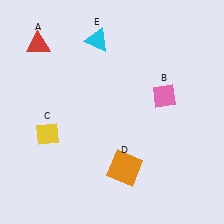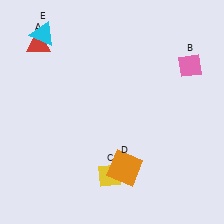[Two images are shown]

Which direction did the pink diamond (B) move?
The pink diamond (B) moved up.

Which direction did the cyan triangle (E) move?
The cyan triangle (E) moved left.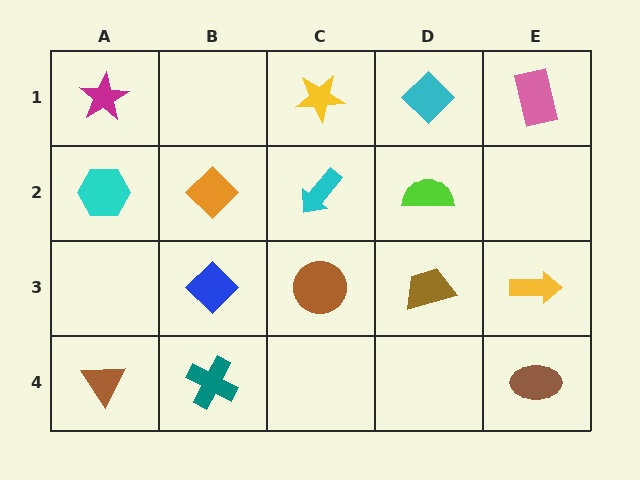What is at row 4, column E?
A brown ellipse.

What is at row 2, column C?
A cyan arrow.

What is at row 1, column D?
A cyan diamond.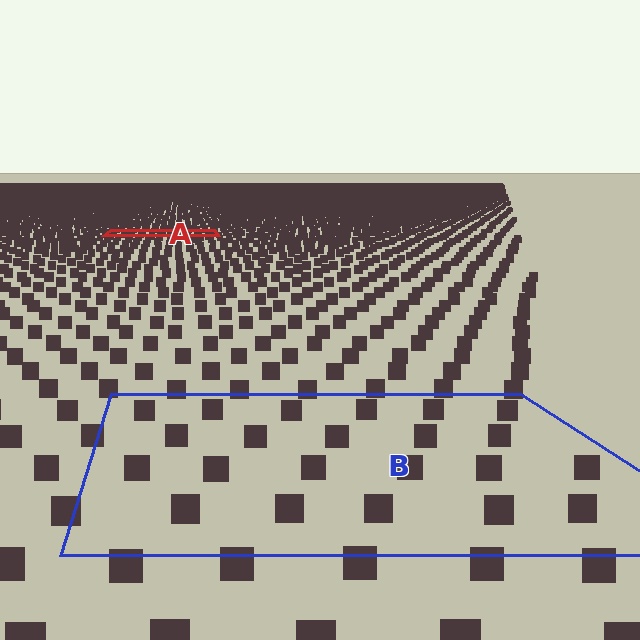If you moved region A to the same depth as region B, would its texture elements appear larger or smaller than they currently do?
They would appear larger. At a closer depth, the same texture elements are projected at a bigger on-screen size.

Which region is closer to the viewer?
Region B is closer. The texture elements there are larger and more spread out.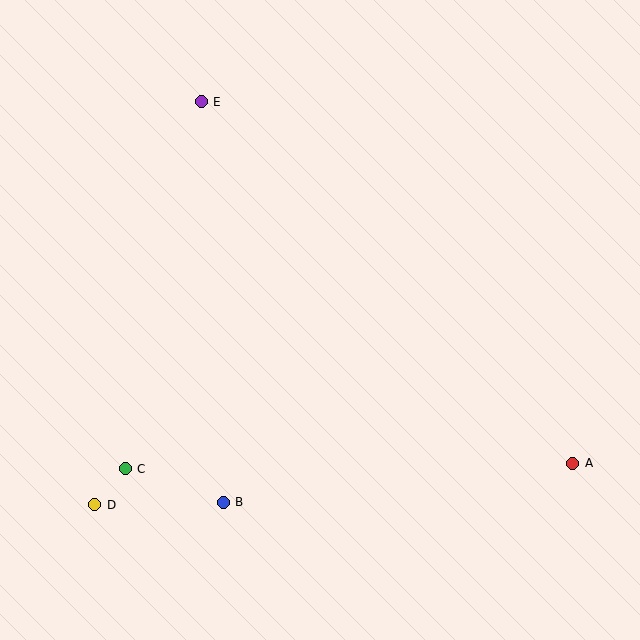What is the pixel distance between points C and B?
The distance between C and B is 103 pixels.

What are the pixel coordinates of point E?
Point E is at (201, 102).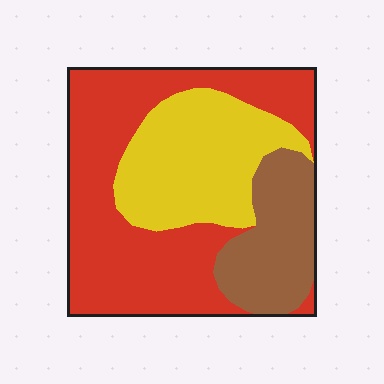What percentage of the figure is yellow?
Yellow covers 29% of the figure.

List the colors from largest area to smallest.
From largest to smallest: red, yellow, brown.